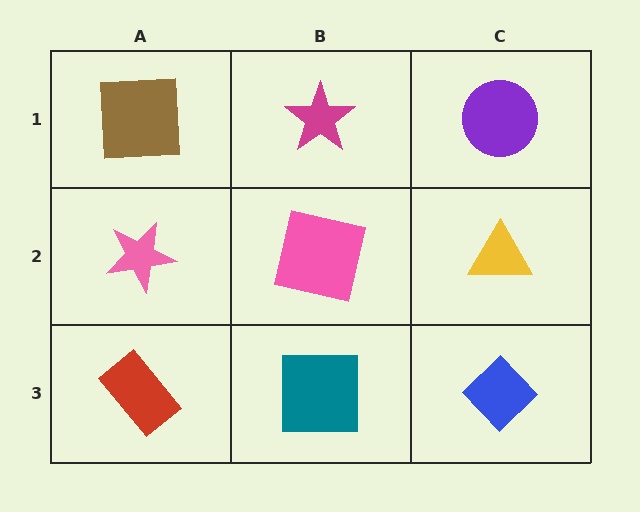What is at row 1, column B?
A magenta star.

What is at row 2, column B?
A pink square.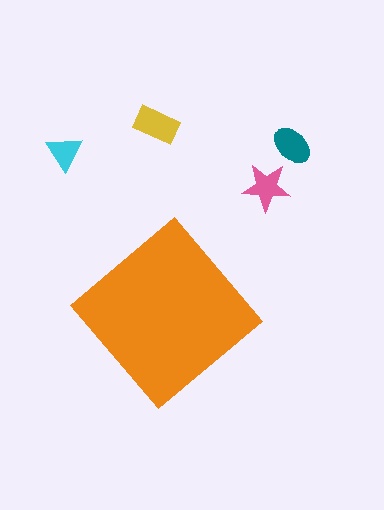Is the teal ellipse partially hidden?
No, the teal ellipse is fully visible.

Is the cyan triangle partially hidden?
No, the cyan triangle is fully visible.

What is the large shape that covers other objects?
An orange diamond.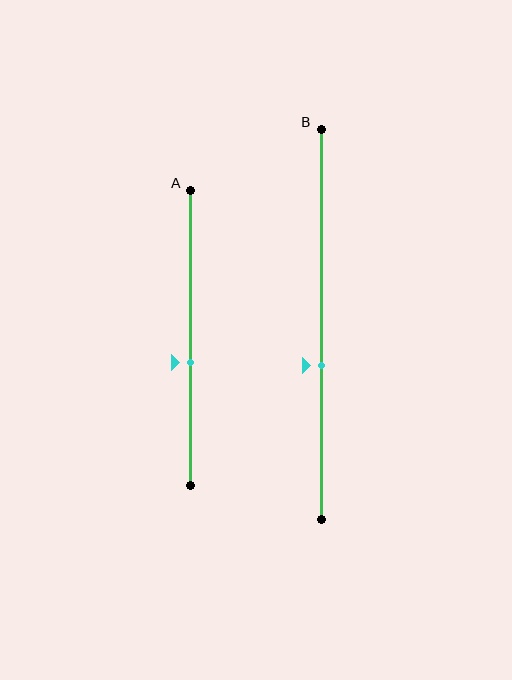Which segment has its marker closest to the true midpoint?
Segment A has its marker closest to the true midpoint.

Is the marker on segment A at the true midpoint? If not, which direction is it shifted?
No, the marker on segment A is shifted downward by about 8% of the segment length.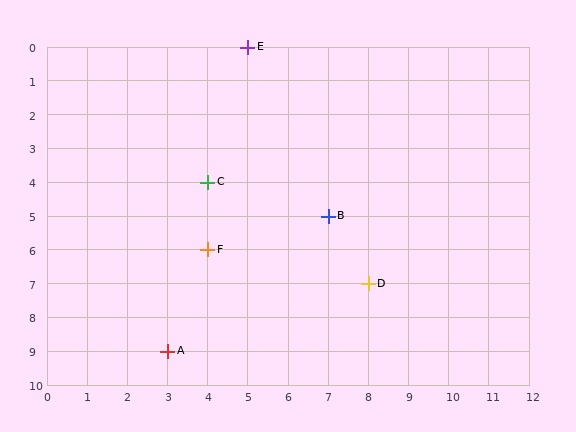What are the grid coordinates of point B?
Point B is at grid coordinates (7, 5).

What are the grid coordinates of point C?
Point C is at grid coordinates (4, 4).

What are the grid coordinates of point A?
Point A is at grid coordinates (3, 9).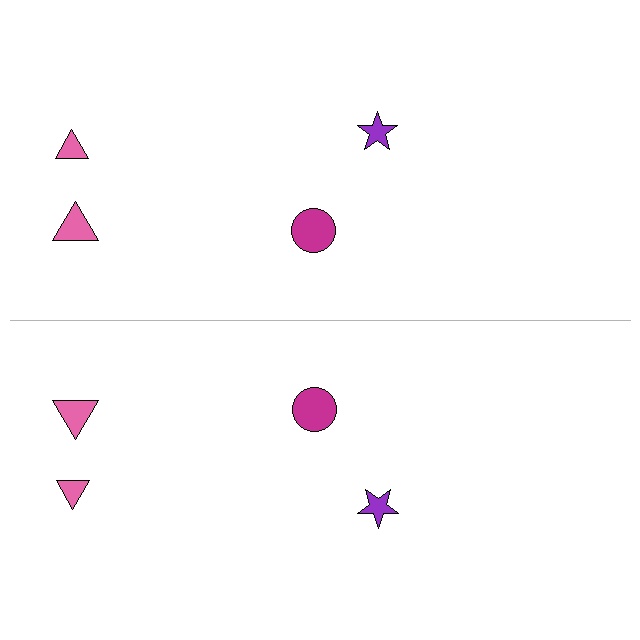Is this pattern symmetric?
Yes, this pattern has bilateral (reflection) symmetry.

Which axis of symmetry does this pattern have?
The pattern has a horizontal axis of symmetry running through the center of the image.